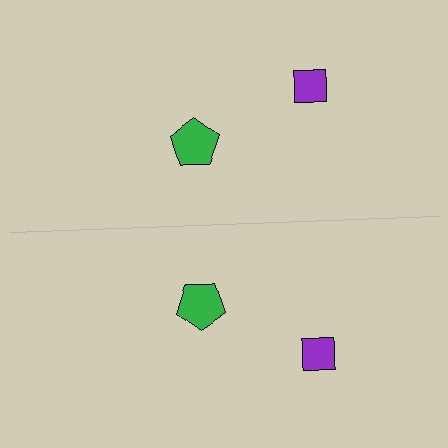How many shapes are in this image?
There are 4 shapes in this image.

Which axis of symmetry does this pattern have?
The pattern has a horizontal axis of symmetry running through the center of the image.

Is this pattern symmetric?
Yes, this pattern has bilateral (reflection) symmetry.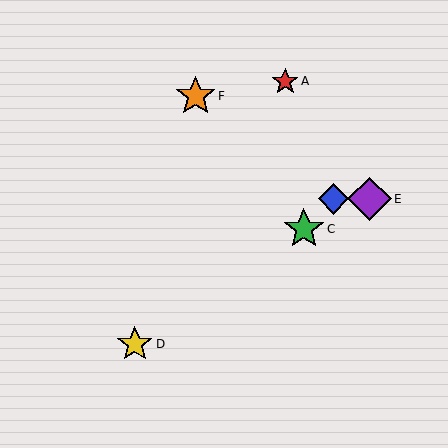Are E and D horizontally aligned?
No, E is at y≈199 and D is at y≈344.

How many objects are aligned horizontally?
2 objects (B, E) are aligned horizontally.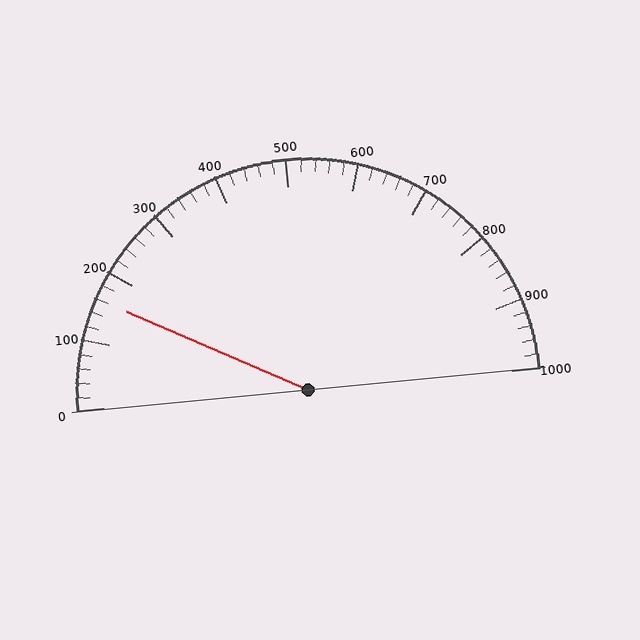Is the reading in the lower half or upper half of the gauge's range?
The reading is in the lower half of the range (0 to 1000).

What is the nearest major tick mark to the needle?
The nearest major tick mark is 200.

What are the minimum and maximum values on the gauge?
The gauge ranges from 0 to 1000.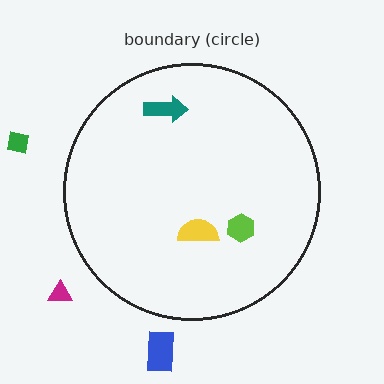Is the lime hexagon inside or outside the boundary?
Inside.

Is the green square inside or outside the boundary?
Outside.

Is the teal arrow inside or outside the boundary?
Inside.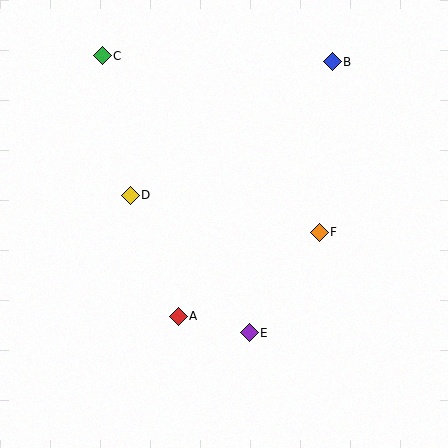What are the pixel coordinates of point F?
Point F is at (319, 232).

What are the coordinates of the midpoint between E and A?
The midpoint between E and A is at (214, 324).